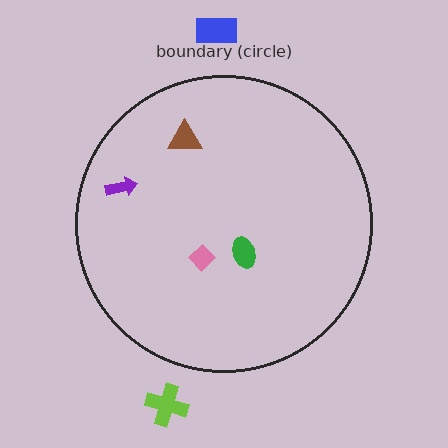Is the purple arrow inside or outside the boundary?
Inside.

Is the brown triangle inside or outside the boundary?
Inside.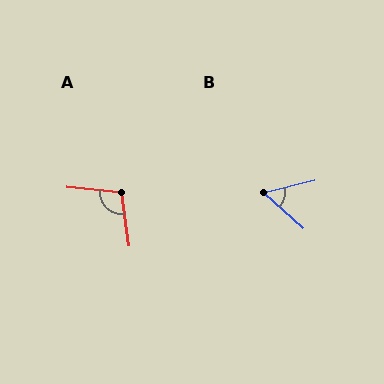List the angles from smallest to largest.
B (56°), A (103°).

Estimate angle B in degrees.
Approximately 56 degrees.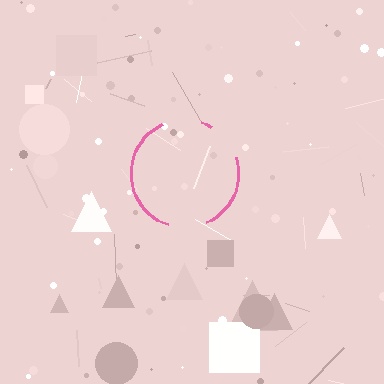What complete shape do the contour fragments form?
The contour fragments form a circle.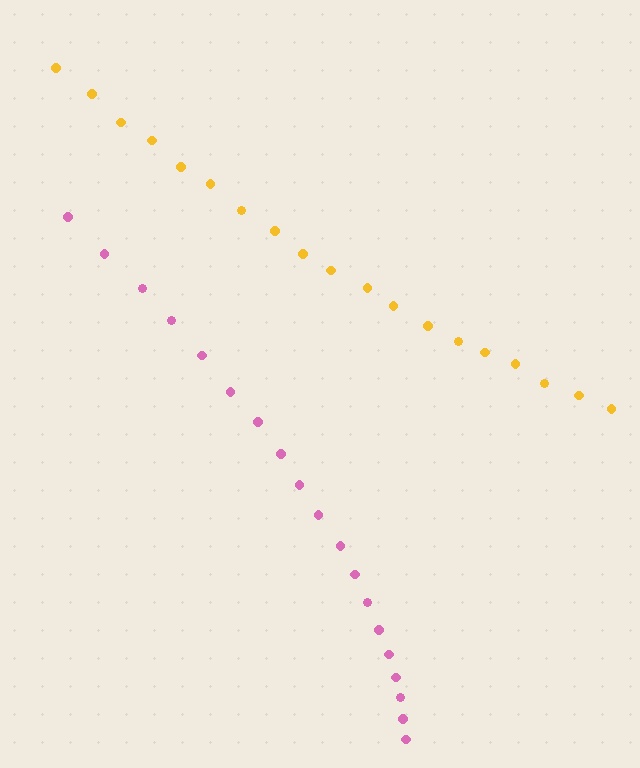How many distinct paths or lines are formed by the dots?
There are 2 distinct paths.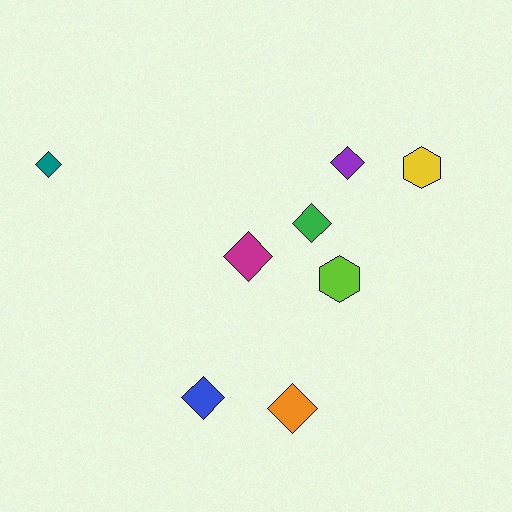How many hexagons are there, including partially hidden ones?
There are 2 hexagons.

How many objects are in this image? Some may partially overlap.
There are 8 objects.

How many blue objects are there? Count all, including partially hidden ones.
There is 1 blue object.